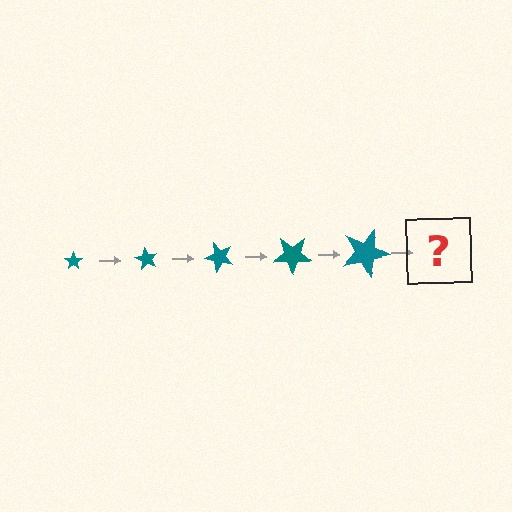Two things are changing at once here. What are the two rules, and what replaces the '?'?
The two rules are that the star grows larger each step and it rotates 60 degrees each step. The '?' should be a star, larger than the previous one and rotated 300 degrees from the start.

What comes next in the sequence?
The next element should be a star, larger than the previous one and rotated 300 degrees from the start.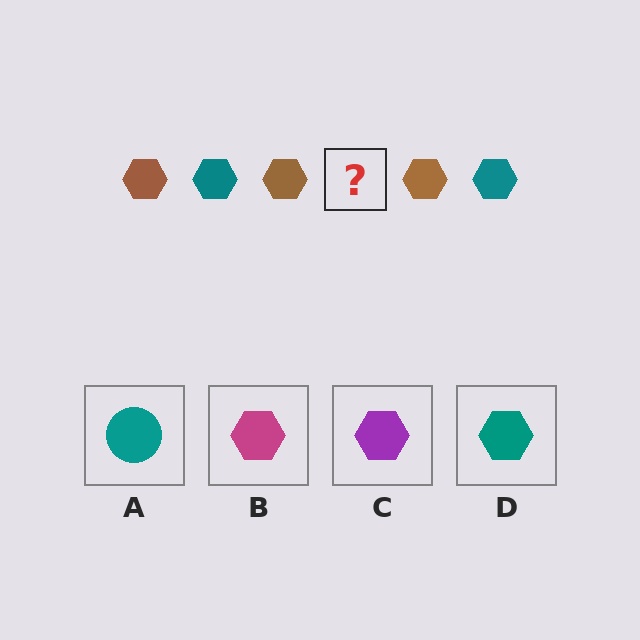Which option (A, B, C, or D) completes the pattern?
D.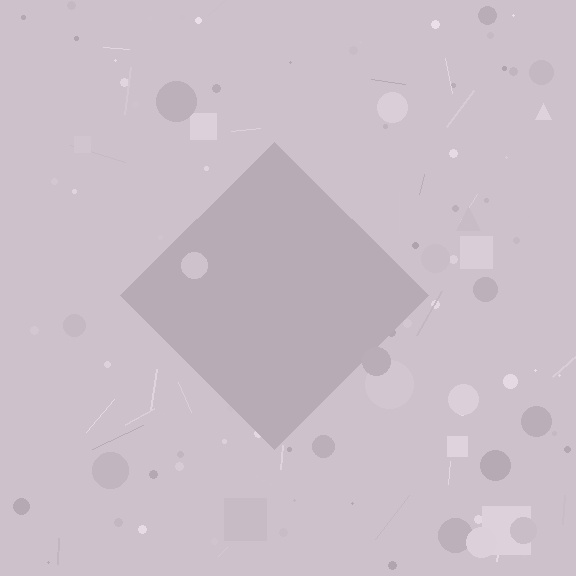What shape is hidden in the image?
A diamond is hidden in the image.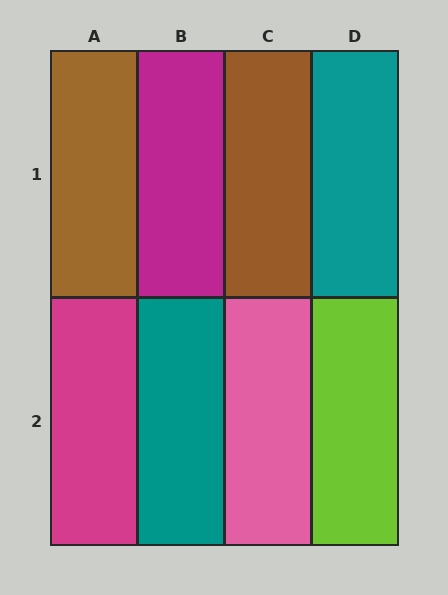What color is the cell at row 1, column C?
Brown.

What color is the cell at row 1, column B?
Magenta.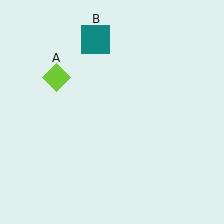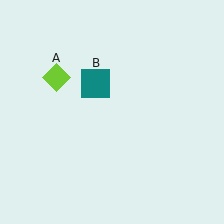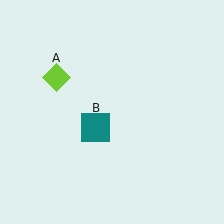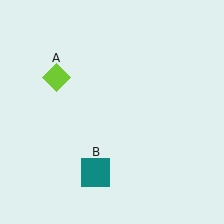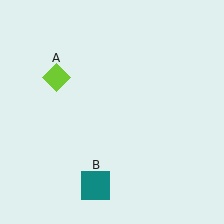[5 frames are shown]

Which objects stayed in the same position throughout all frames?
Lime diamond (object A) remained stationary.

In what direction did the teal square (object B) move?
The teal square (object B) moved down.